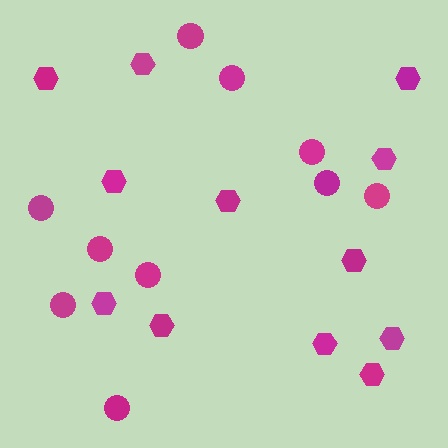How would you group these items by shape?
There are 2 groups: one group of hexagons (12) and one group of circles (10).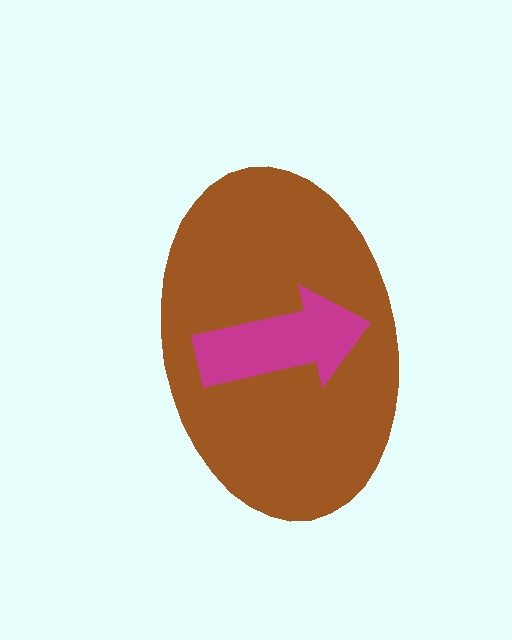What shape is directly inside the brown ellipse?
The magenta arrow.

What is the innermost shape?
The magenta arrow.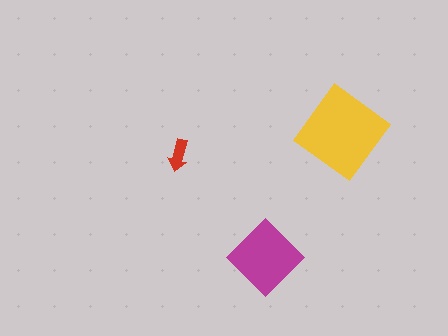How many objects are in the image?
There are 3 objects in the image.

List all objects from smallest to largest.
The red arrow, the magenta diamond, the yellow diamond.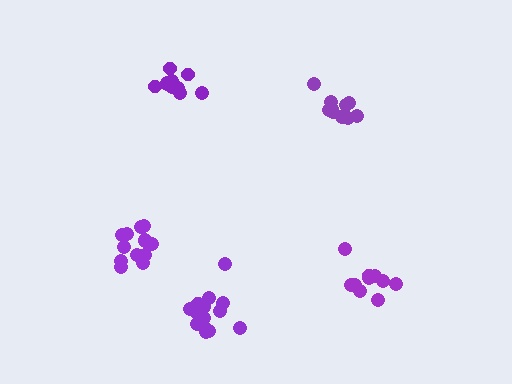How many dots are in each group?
Group 1: 10 dots, Group 2: 13 dots, Group 3: 15 dots, Group 4: 10 dots, Group 5: 10 dots (58 total).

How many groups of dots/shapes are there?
There are 5 groups.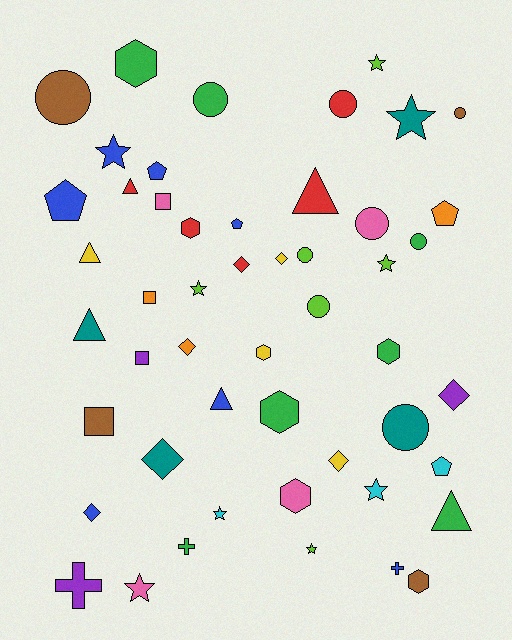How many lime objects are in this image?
There are 6 lime objects.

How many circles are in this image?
There are 9 circles.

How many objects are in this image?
There are 50 objects.